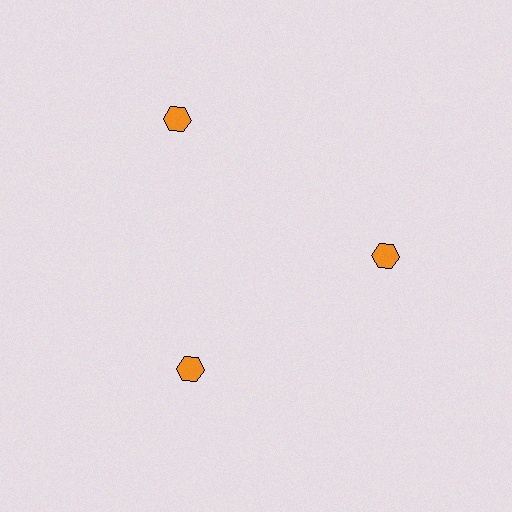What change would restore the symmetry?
The symmetry would be restored by moving it inward, back onto the ring so that all 3 hexagons sit at equal angles and equal distance from the center.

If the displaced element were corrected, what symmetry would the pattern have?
It would have 3-fold rotational symmetry — the pattern would map onto itself every 120 degrees.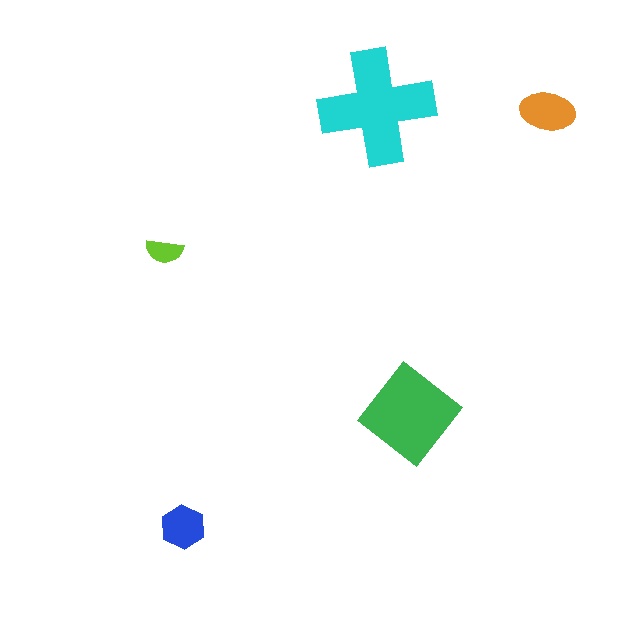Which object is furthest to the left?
The lime semicircle is leftmost.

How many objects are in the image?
There are 5 objects in the image.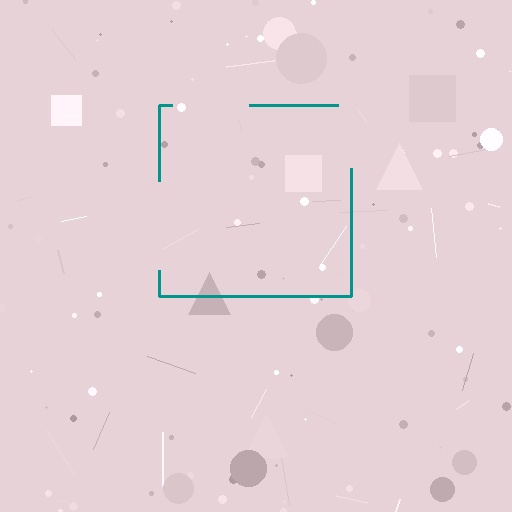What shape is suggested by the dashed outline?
The dashed outline suggests a square.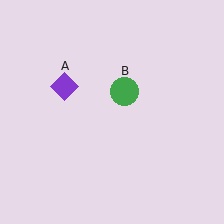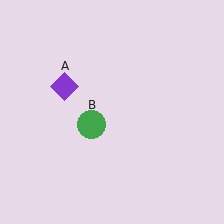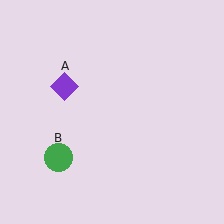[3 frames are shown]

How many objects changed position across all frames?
1 object changed position: green circle (object B).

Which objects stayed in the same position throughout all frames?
Purple diamond (object A) remained stationary.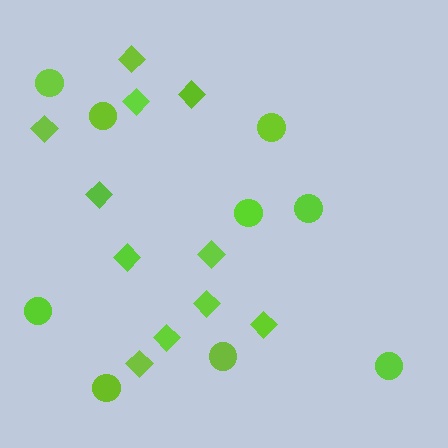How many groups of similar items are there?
There are 2 groups: one group of diamonds (11) and one group of circles (9).